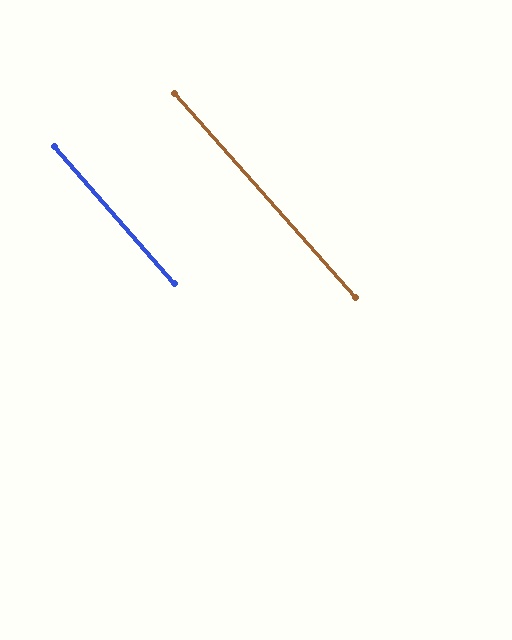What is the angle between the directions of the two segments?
Approximately 0 degrees.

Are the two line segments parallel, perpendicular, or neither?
Parallel — their directions differ by only 0.2°.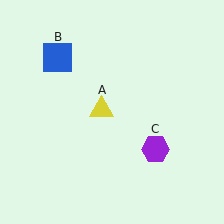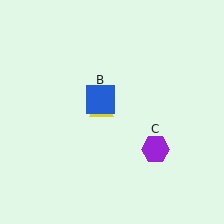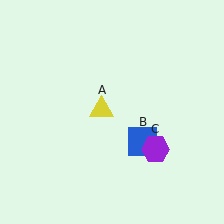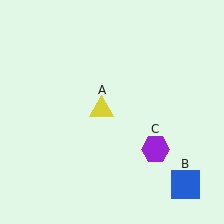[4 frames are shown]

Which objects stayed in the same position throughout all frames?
Yellow triangle (object A) and purple hexagon (object C) remained stationary.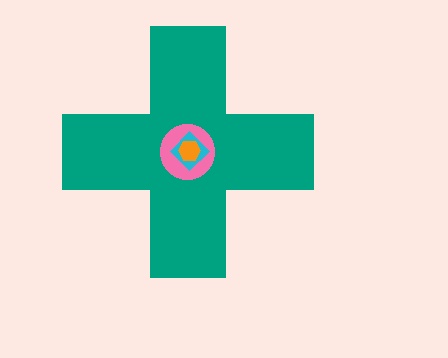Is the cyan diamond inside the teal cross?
Yes.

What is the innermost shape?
The orange hexagon.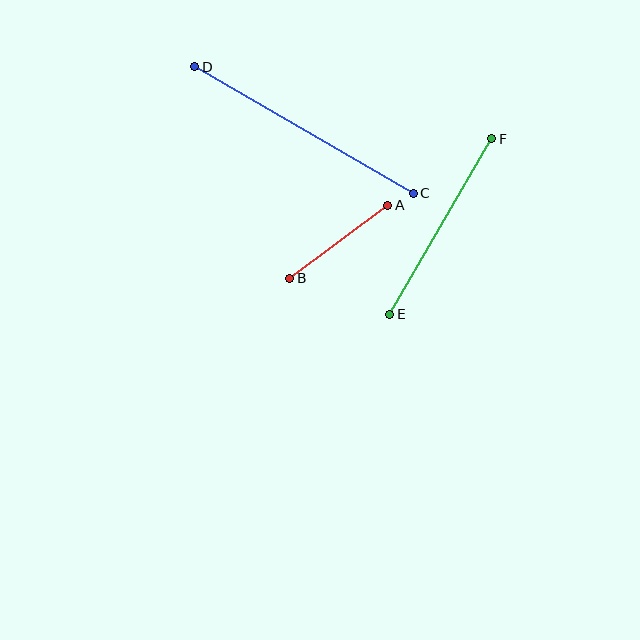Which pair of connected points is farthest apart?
Points C and D are farthest apart.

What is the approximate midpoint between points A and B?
The midpoint is at approximately (339, 242) pixels.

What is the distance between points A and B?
The distance is approximately 122 pixels.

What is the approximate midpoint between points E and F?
The midpoint is at approximately (441, 226) pixels.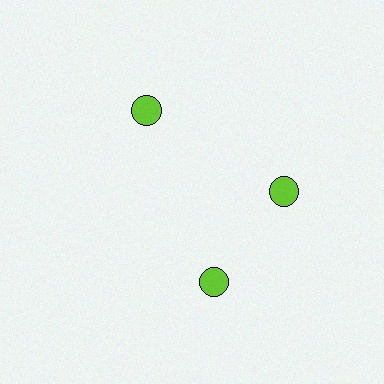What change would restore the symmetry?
The symmetry would be restored by rotating it back into even spacing with its neighbors so that all 3 circles sit at equal angles and equal distance from the center.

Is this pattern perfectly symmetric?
No. The 3 lime circles are arranged in a ring, but one element near the 7 o'clock position is rotated out of alignment along the ring, breaking the 3-fold rotational symmetry.